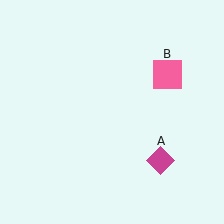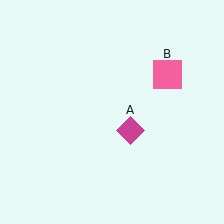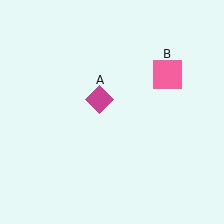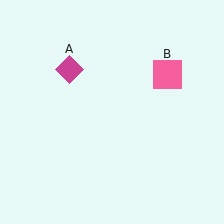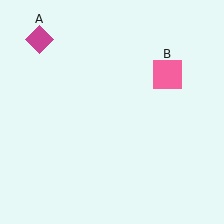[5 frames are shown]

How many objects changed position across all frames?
1 object changed position: magenta diamond (object A).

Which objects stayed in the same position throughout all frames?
Pink square (object B) remained stationary.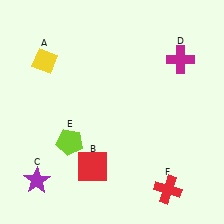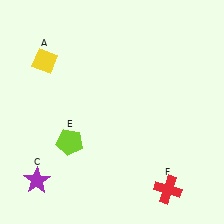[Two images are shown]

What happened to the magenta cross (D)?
The magenta cross (D) was removed in Image 2. It was in the top-right area of Image 1.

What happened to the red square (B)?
The red square (B) was removed in Image 2. It was in the bottom-left area of Image 1.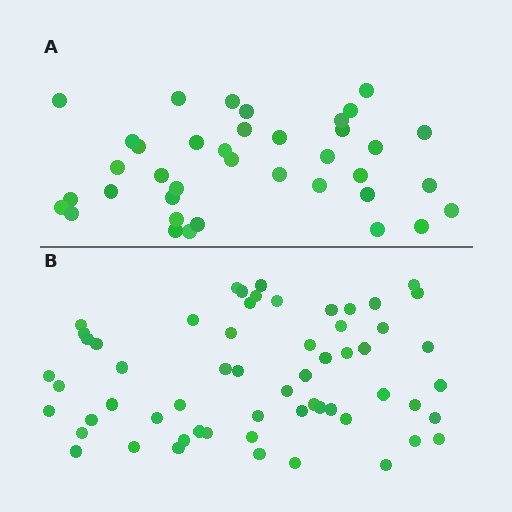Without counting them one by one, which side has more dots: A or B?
Region B (the bottom region) has more dots.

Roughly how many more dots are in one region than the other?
Region B has approximately 20 more dots than region A.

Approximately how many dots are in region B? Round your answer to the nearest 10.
About 60 dots. (The exact count is 59, which rounds to 60.)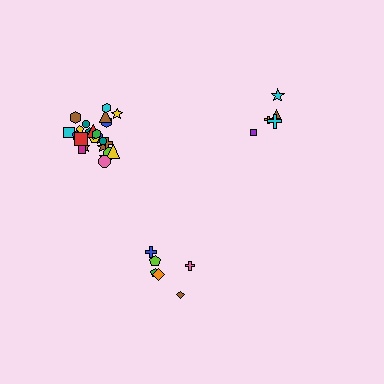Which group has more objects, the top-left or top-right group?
The top-left group.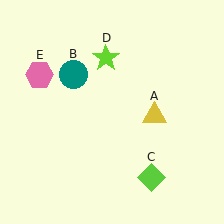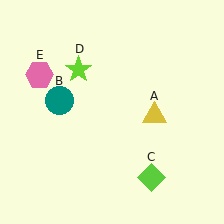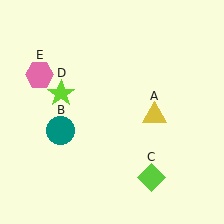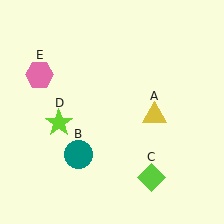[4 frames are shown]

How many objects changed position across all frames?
2 objects changed position: teal circle (object B), lime star (object D).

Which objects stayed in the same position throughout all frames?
Yellow triangle (object A) and lime diamond (object C) and pink hexagon (object E) remained stationary.